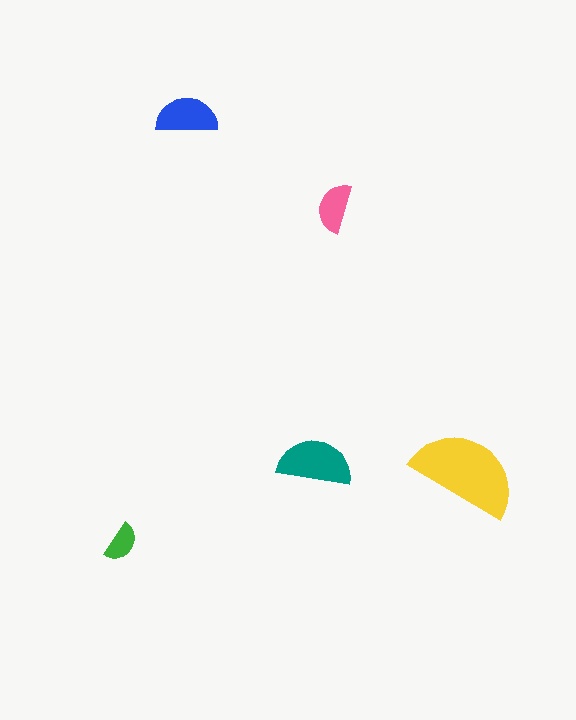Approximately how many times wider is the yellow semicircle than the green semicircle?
About 2.5 times wider.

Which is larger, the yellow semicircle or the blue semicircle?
The yellow one.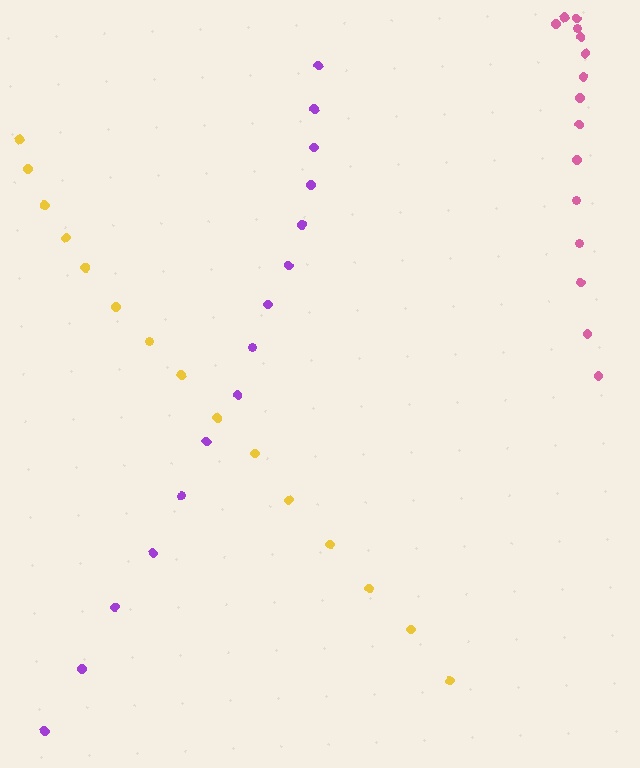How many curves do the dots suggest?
There are 3 distinct paths.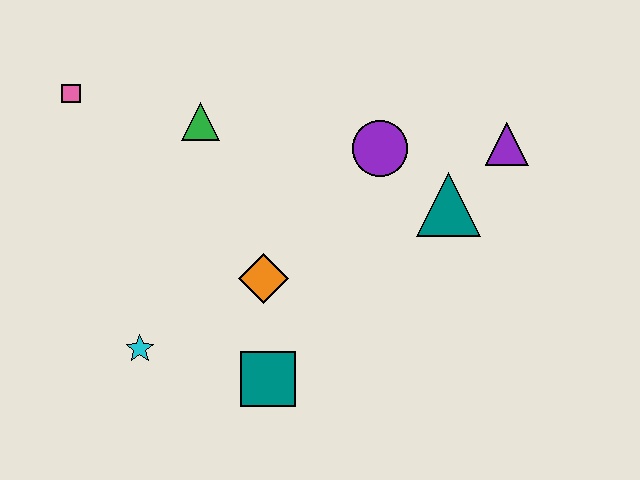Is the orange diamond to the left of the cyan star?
No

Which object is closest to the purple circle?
The teal triangle is closest to the purple circle.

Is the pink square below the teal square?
No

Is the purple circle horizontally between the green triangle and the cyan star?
No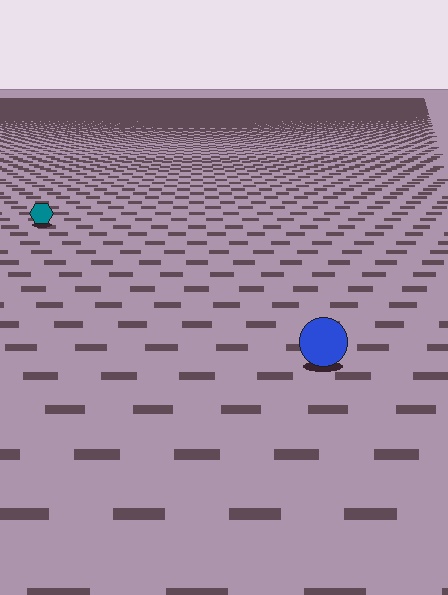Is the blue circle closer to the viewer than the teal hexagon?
Yes. The blue circle is closer — you can tell from the texture gradient: the ground texture is coarser near it.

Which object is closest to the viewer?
The blue circle is closest. The texture marks near it are larger and more spread out.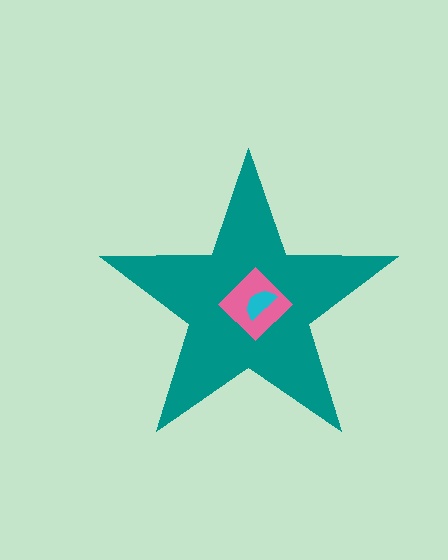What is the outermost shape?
The teal star.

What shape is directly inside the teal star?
The pink diamond.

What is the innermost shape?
The cyan semicircle.